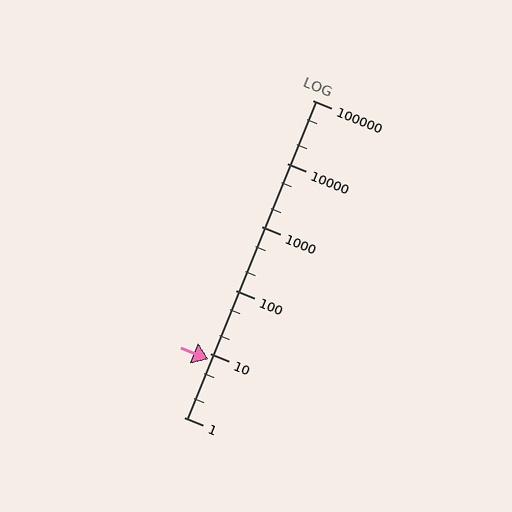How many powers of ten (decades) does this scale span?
The scale spans 5 decades, from 1 to 100000.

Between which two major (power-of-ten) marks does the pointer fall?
The pointer is between 1 and 10.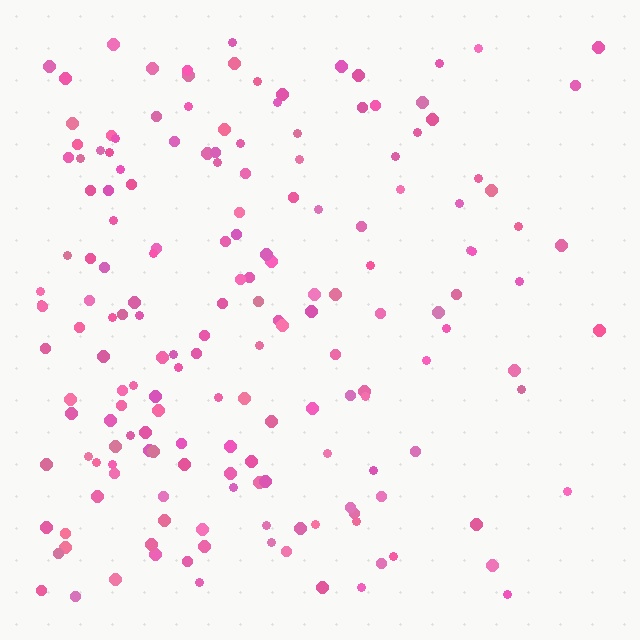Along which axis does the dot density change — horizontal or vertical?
Horizontal.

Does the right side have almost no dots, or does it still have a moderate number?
Still a moderate number, just noticeably fewer than the left.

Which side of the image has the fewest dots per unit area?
The right.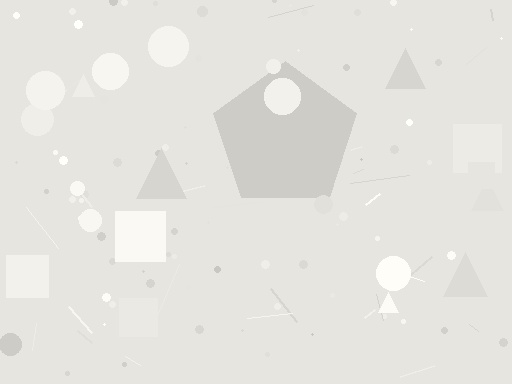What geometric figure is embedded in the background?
A pentagon is embedded in the background.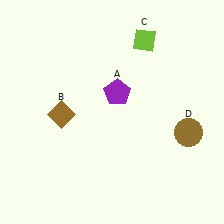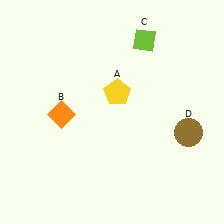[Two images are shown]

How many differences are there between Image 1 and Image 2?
There are 2 differences between the two images.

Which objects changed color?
A changed from purple to yellow. B changed from brown to orange.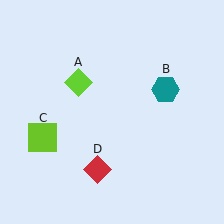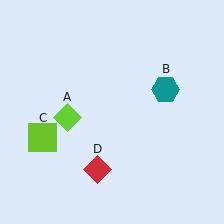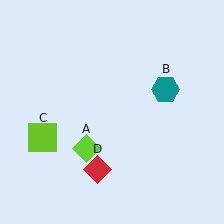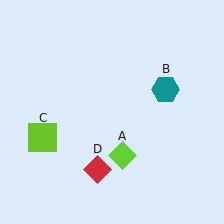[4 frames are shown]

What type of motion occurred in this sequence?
The lime diamond (object A) rotated counterclockwise around the center of the scene.